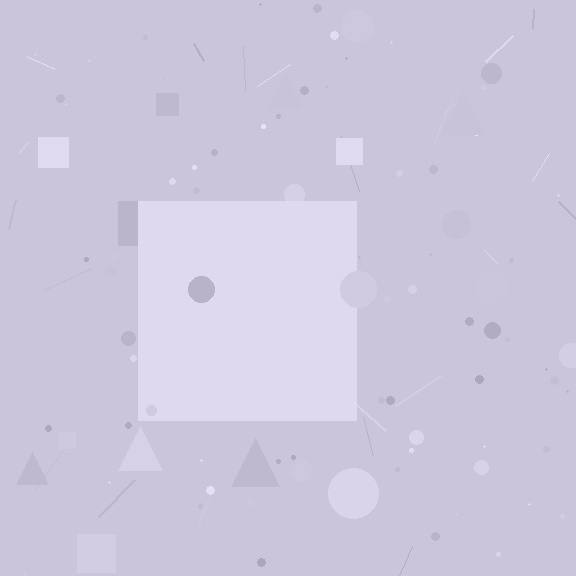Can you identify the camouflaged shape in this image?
The camouflaged shape is a square.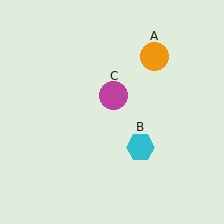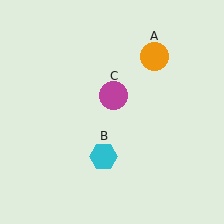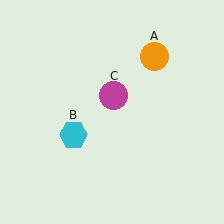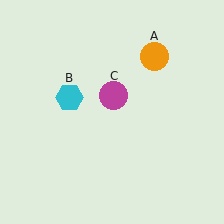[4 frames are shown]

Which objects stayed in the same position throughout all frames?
Orange circle (object A) and magenta circle (object C) remained stationary.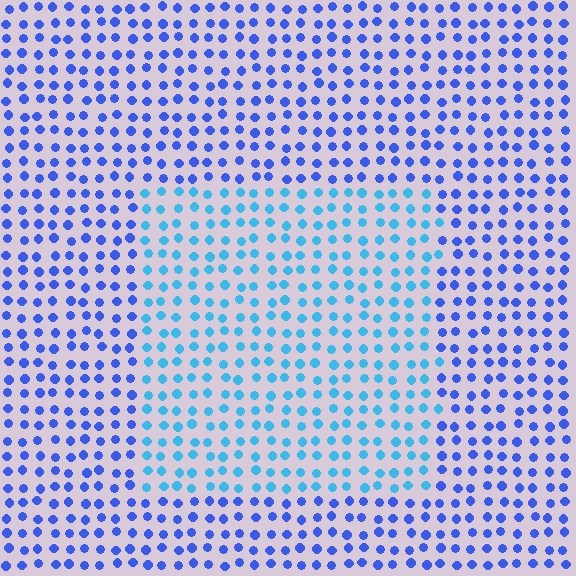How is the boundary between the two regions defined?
The boundary is defined purely by a slight shift in hue (about 33 degrees). Spacing, size, and orientation are identical on both sides.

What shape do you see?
I see a rectangle.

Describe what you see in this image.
The image is filled with small blue elements in a uniform arrangement. A rectangle-shaped region is visible where the elements are tinted to a slightly different hue, forming a subtle color boundary.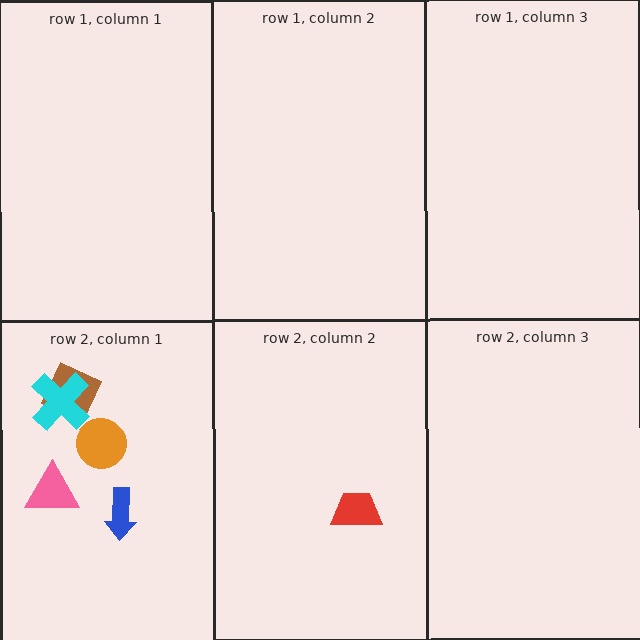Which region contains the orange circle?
The row 2, column 1 region.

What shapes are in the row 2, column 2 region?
The red trapezoid.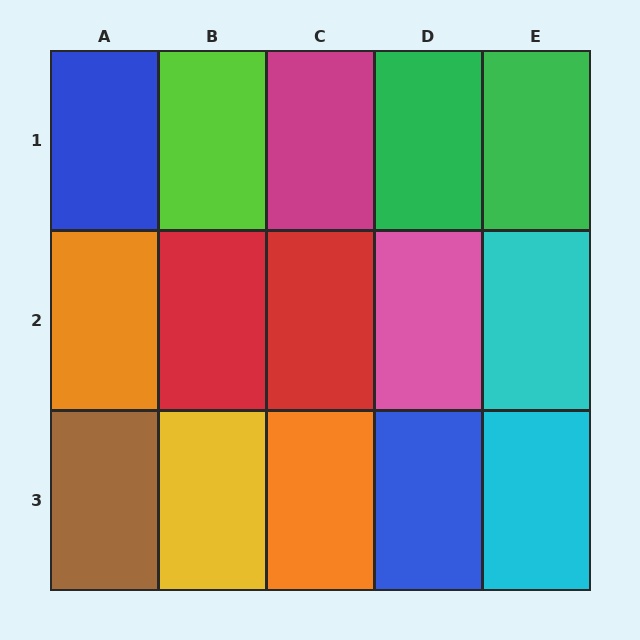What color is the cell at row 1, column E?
Green.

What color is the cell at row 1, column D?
Green.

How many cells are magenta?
1 cell is magenta.